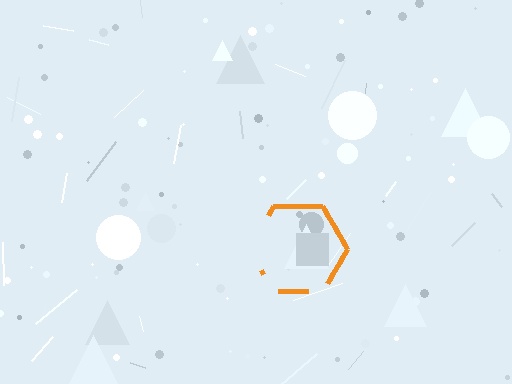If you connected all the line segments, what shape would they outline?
They would outline a hexagon.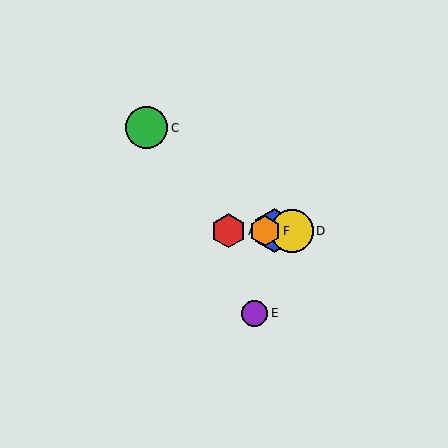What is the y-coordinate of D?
Object D is at y≈231.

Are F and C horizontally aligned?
No, F is at y≈231 and C is at y≈128.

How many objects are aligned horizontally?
4 objects (A, B, D, F) are aligned horizontally.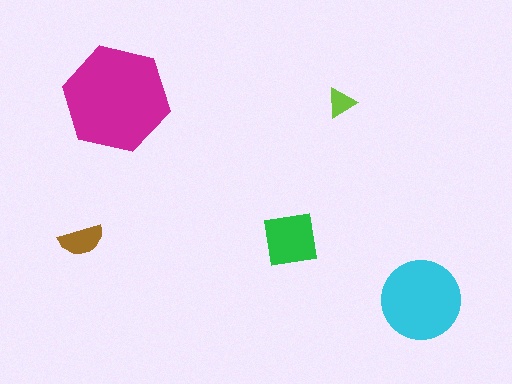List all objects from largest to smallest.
The magenta hexagon, the cyan circle, the green square, the brown semicircle, the lime triangle.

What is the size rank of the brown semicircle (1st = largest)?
4th.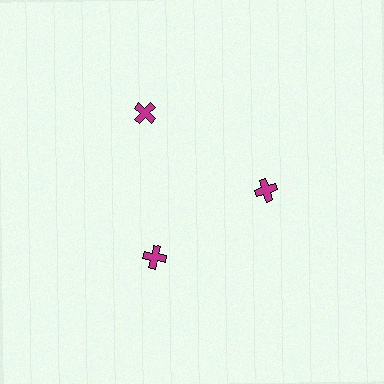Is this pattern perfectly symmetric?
No. The 3 magenta crosses are arranged in a ring, but one element near the 11 o'clock position is pushed outward from the center, breaking the 3-fold rotational symmetry.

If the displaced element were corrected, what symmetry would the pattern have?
It would have 3-fold rotational symmetry — the pattern would map onto itself every 120 degrees.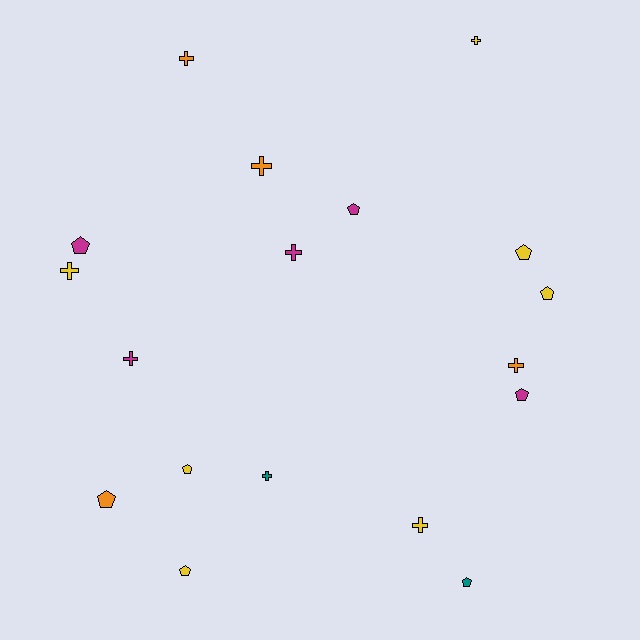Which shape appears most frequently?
Pentagon, with 9 objects.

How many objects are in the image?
There are 18 objects.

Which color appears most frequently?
Yellow, with 7 objects.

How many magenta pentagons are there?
There are 3 magenta pentagons.